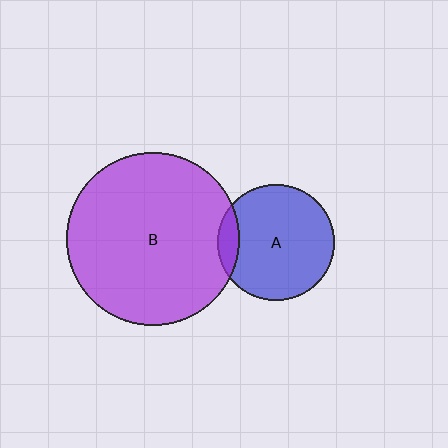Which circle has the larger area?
Circle B (purple).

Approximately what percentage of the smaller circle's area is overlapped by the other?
Approximately 10%.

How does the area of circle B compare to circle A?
Approximately 2.2 times.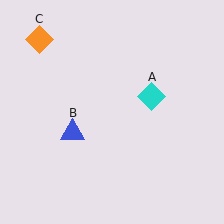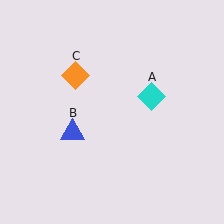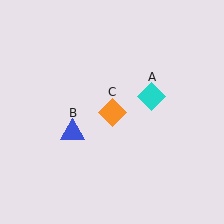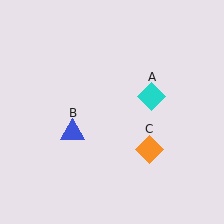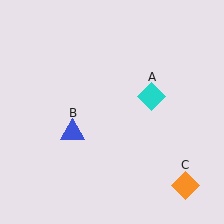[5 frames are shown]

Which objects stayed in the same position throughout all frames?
Cyan diamond (object A) and blue triangle (object B) remained stationary.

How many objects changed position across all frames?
1 object changed position: orange diamond (object C).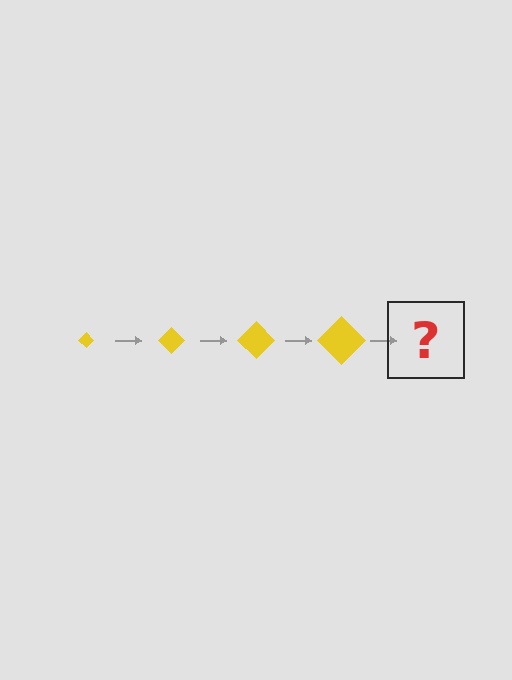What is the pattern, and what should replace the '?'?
The pattern is that the diamond gets progressively larger each step. The '?' should be a yellow diamond, larger than the previous one.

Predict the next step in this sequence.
The next step is a yellow diamond, larger than the previous one.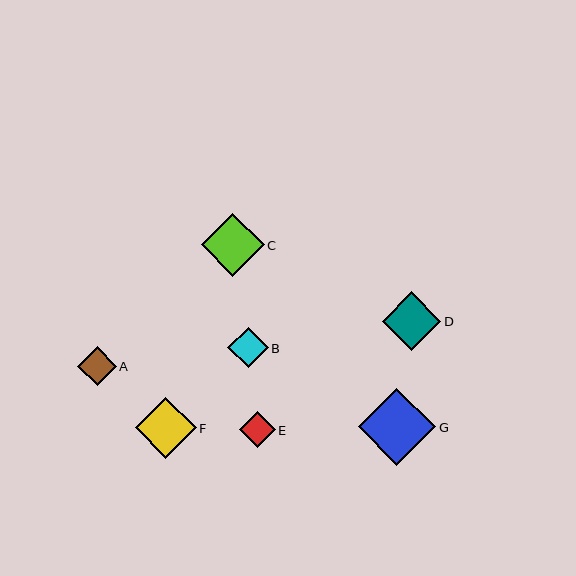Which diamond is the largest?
Diamond G is the largest with a size of approximately 77 pixels.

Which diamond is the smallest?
Diamond E is the smallest with a size of approximately 36 pixels.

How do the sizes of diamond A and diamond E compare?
Diamond A and diamond E are approximately the same size.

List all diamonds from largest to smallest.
From largest to smallest: G, C, F, D, B, A, E.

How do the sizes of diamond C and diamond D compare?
Diamond C and diamond D are approximately the same size.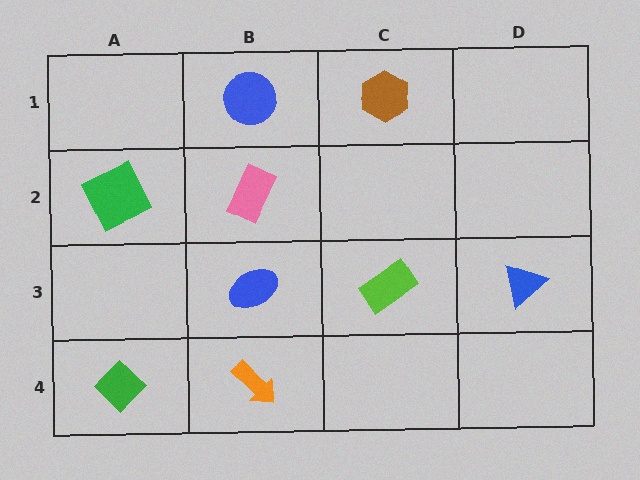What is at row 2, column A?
A green square.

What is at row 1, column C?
A brown hexagon.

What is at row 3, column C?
A lime rectangle.